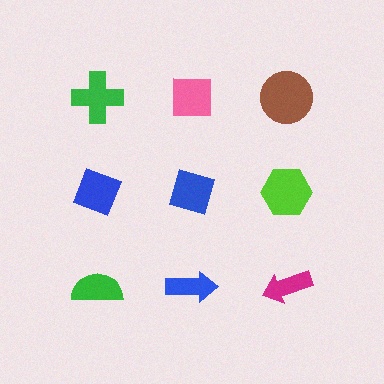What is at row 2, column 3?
A lime hexagon.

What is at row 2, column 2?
A blue diamond.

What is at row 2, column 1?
A blue diamond.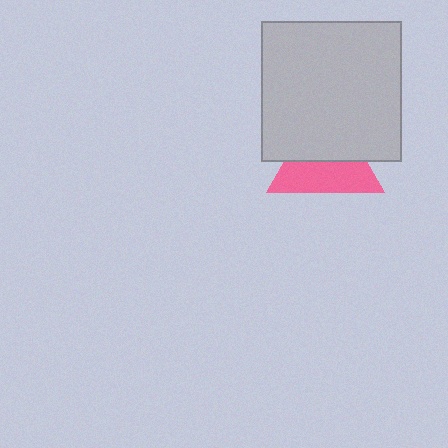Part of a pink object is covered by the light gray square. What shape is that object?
It is a triangle.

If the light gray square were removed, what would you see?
You would see the complete pink triangle.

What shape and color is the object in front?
The object in front is a light gray square.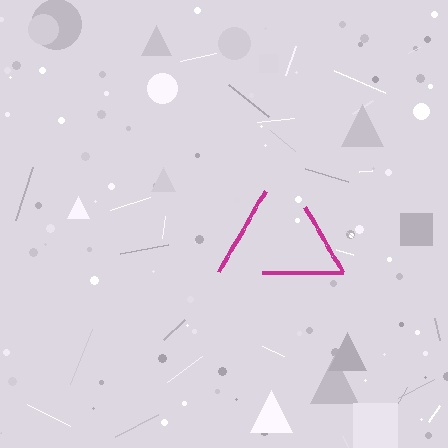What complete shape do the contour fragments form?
The contour fragments form a triangle.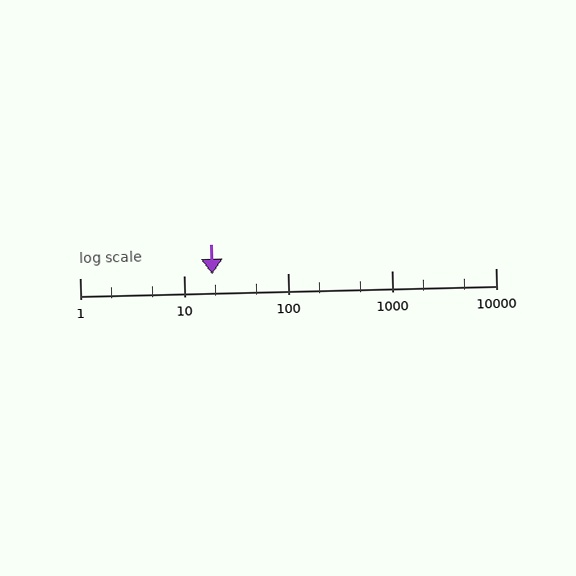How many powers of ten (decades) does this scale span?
The scale spans 4 decades, from 1 to 10000.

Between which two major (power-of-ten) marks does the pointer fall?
The pointer is between 10 and 100.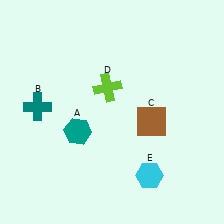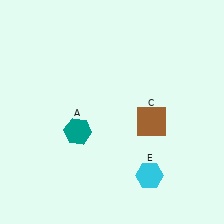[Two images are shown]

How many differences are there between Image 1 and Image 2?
There are 2 differences between the two images.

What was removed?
The teal cross (B), the lime cross (D) were removed in Image 2.